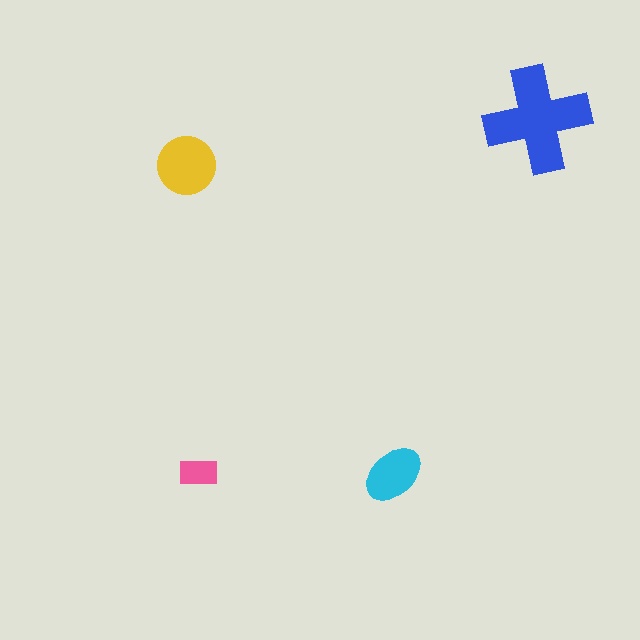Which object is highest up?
The blue cross is topmost.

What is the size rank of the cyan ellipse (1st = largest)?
3rd.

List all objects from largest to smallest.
The blue cross, the yellow circle, the cyan ellipse, the pink rectangle.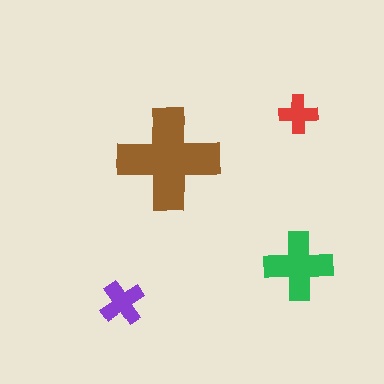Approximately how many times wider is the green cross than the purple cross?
About 1.5 times wider.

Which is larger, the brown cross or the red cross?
The brown one.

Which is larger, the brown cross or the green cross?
The brown one.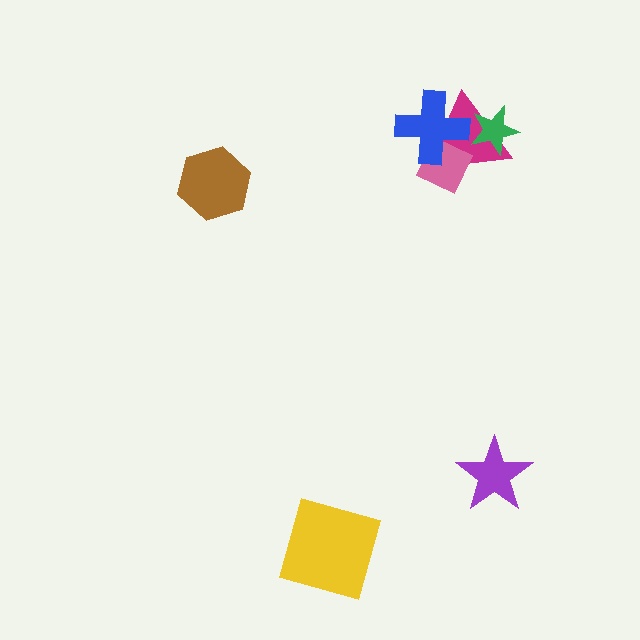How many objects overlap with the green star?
1 object overlaps with the green star.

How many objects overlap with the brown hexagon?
0 objects overlap with the brown hexagon.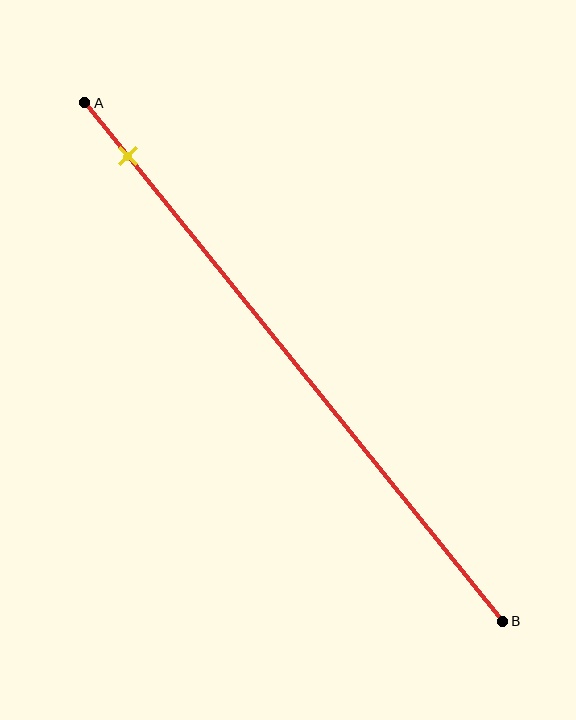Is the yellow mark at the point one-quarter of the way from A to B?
No, the mark is at about 10% from A, not at the 25% one-quarter point.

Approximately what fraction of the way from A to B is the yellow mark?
The yellow mark is approximately 10% of the way from A to B.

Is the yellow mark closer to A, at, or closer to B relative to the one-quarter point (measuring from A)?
The yellow mark is closer to point A than the one-quarter point of segment AB.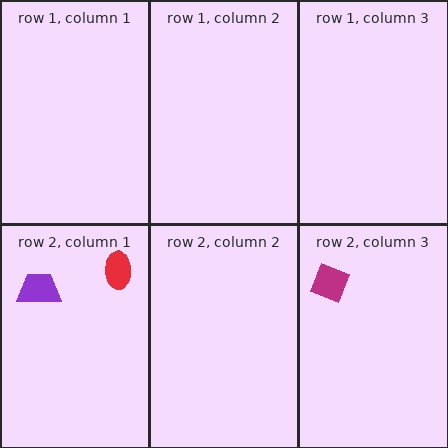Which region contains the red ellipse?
The row 2, column 1 region.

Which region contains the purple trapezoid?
The row 2, column 1 region.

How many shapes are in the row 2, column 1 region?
2.